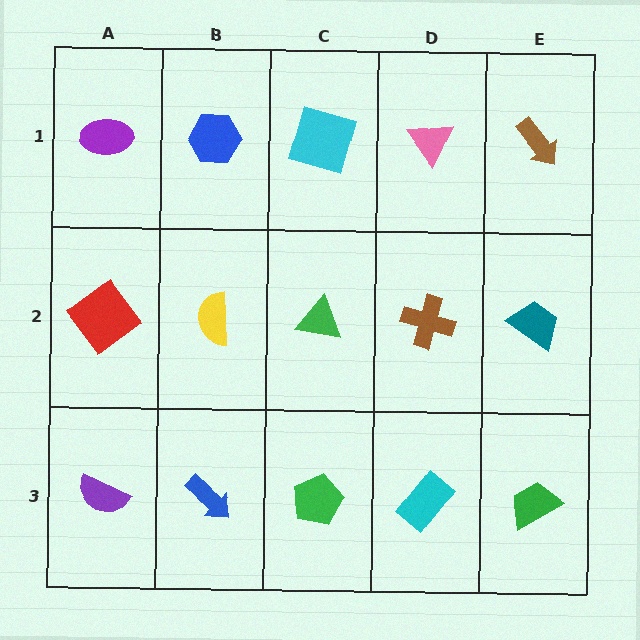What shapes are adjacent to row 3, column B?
A yellow semicircle (row 2, column B), a purple semicircle (row 3, column A), a green pentagon (row 3, column C).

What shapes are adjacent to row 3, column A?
A red diamond (row 2, column A), a blue arrow (row 3, column B).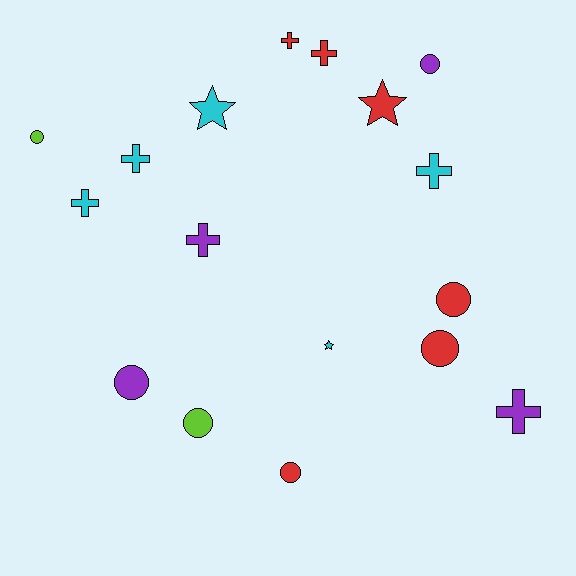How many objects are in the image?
There are 17 objects.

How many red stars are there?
There is 1 red star.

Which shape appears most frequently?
Circle, with 7 objects.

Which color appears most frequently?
Red, with 6 objects.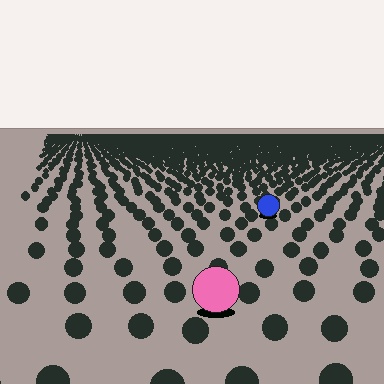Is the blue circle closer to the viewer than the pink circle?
No. The pink circle is closer — you can tell from the texture gradient: the ground texture is coarser near it.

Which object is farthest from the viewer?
The blue circle is farthest from the viewer. It appears smaller and the ground texture around it is denser.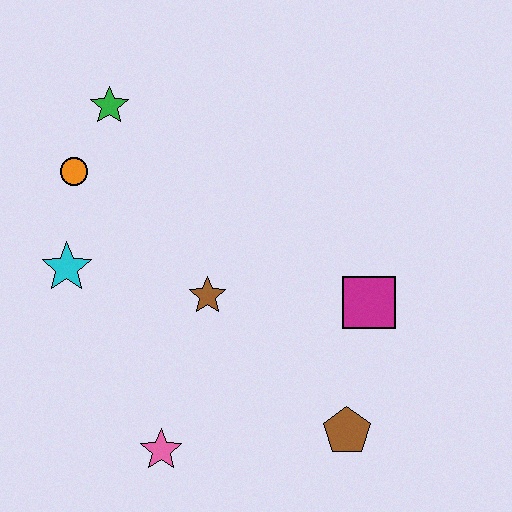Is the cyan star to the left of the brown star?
Yes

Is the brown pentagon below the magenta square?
Yes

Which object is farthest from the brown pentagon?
The green star is farthest from the brown pentagon.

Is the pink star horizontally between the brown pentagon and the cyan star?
Yes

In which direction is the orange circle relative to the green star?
The orange circle is below the green star.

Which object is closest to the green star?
The orange circle is closest to the green star.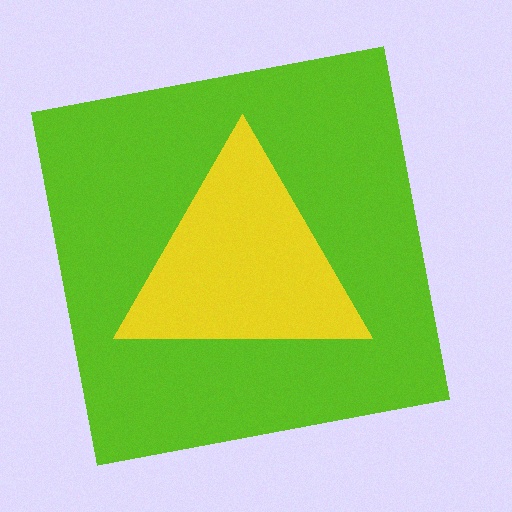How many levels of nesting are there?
2.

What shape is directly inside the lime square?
The yellow triangle.